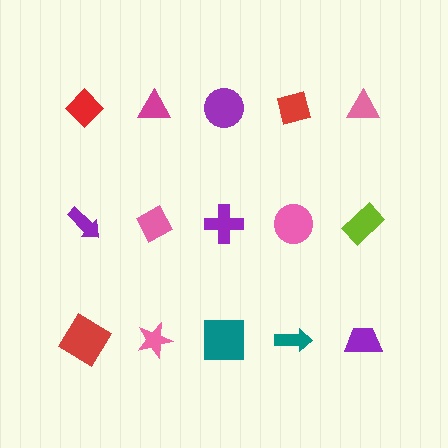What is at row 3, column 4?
A teal arrow.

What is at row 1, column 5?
A pink triangle.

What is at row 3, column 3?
A teal square.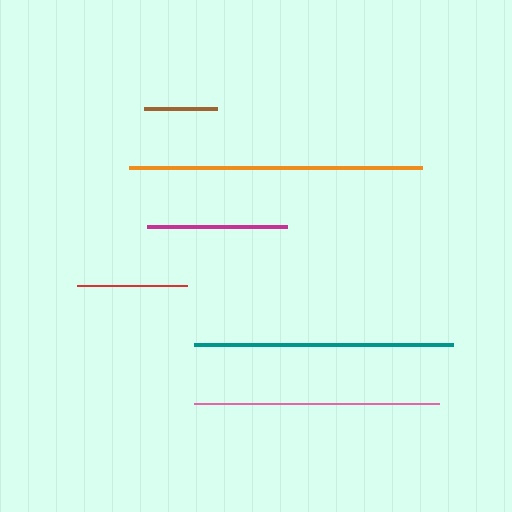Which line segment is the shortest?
The brown line is the shortest at approximately 73 pixels.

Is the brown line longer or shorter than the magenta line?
The magenta line is longer than the brown line.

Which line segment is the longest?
The orange line is the longest at approximately 293 pixels.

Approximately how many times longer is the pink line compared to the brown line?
The pink line is approximately 3.3 times the length of the brown line.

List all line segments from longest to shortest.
From longest to shortest: orange, teal, pink, magenta, red, brown.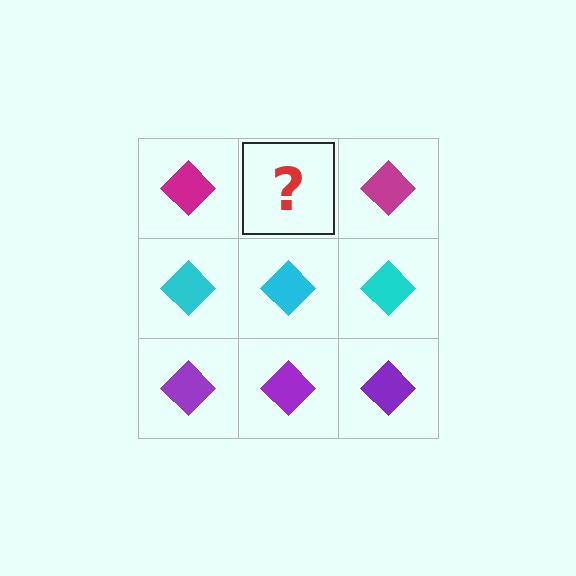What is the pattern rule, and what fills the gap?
The rule is that each row has a consistent color. The gap should be filled with a magenta diamond.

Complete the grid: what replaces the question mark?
The question mark should be replaced with a magenta diamond.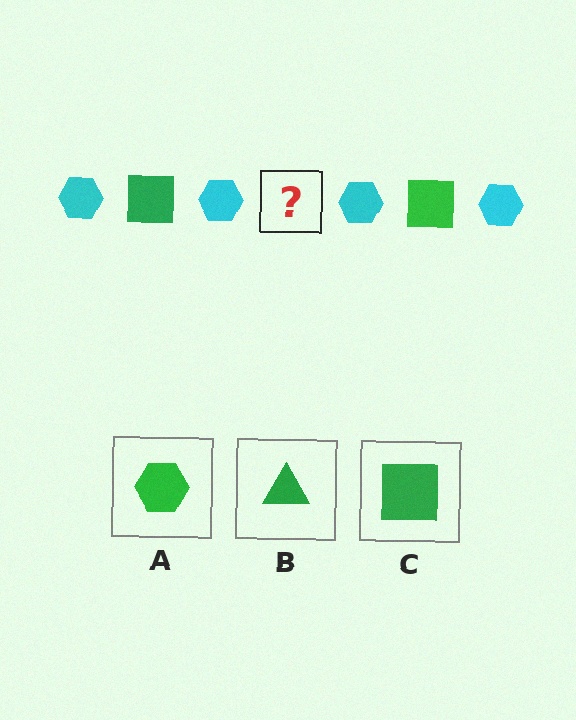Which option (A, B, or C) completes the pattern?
C.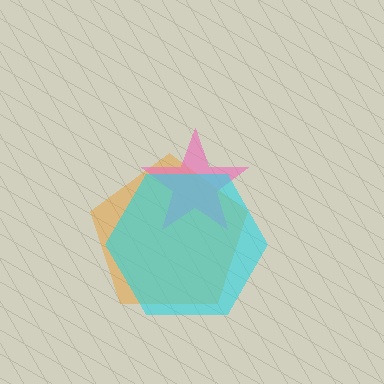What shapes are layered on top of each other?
The layered shapes are: an orange pentagon, a pink star, a cyan hexagon.